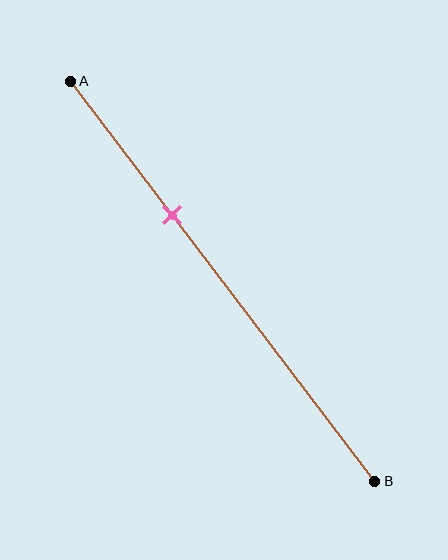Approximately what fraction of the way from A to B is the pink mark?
The pink mark is approximately 35% of the way from A to B.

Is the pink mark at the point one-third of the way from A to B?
Yes, the mark is approximately at the one-third point.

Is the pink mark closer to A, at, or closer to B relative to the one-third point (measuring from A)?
The pink mark is approximately at the one-third point of segment AB.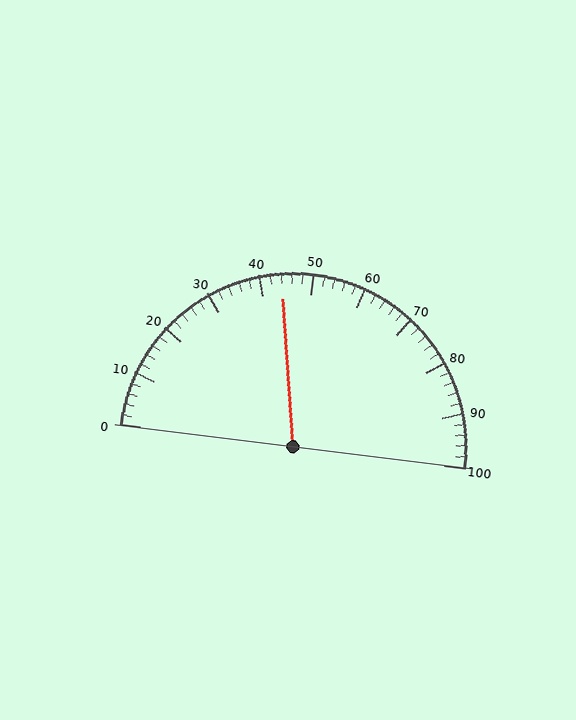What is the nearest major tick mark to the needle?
The nearest major tick mark is 40.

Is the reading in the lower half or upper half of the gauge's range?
The reading is in the lower half of the range (0 to 100).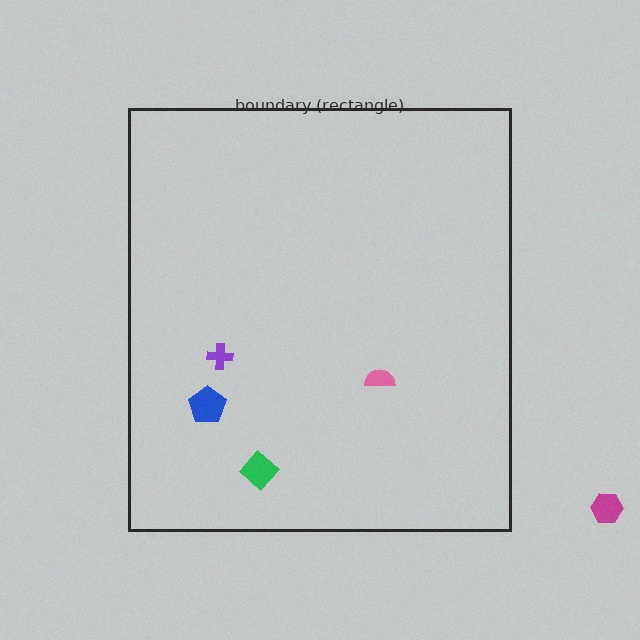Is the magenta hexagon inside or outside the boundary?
Outside.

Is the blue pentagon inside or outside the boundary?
Inside.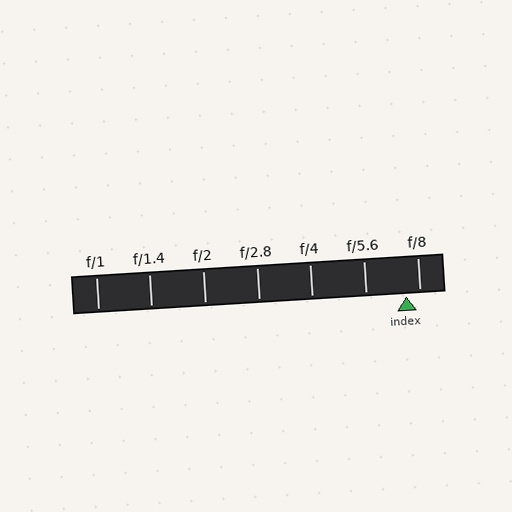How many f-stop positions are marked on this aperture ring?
There are 7 f-stop positions marked.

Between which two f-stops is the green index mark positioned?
The index mark is between f/5.6 and f/8.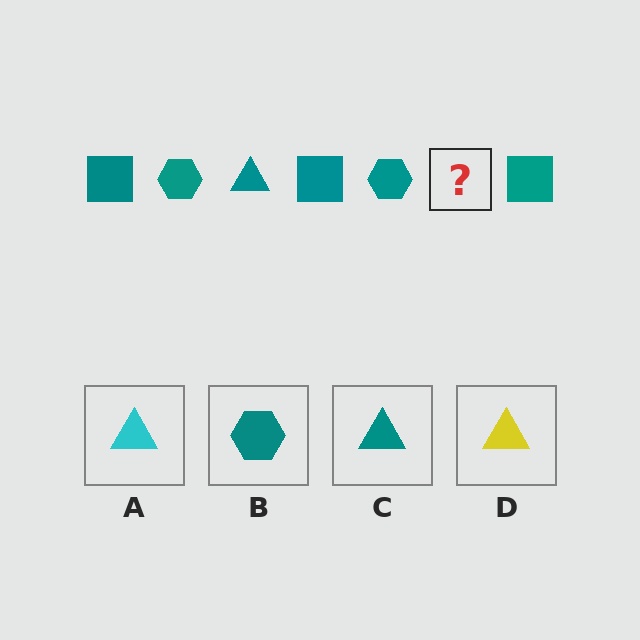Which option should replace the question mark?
Option C.